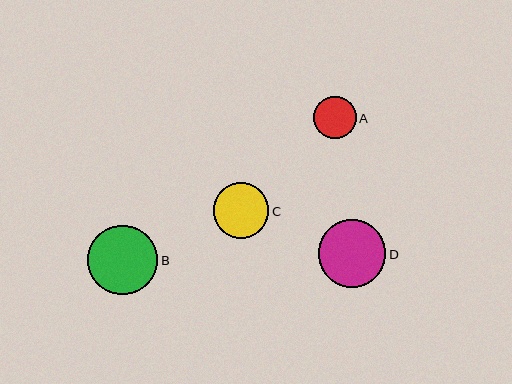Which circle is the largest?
Circle B is the largest with a size of approximately 70 pixels.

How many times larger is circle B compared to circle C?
Circle B is approximately 1.3 times the size of circle C.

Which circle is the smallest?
Circle A is the smallest with a size of approximately 43 pixels.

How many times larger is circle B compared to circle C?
Circle B is approximately 1.3 times the size of circle C.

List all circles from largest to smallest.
From largest to smallest: B, D, C, A.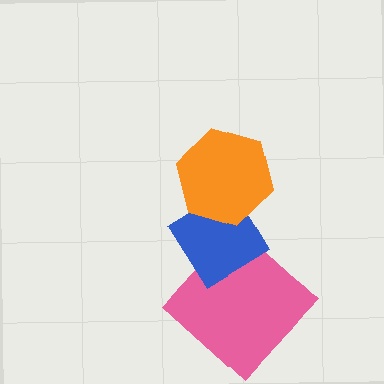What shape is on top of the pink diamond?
The blue diamond is on top of the pink diamond.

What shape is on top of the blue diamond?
The orange hexagon is on top of the blue diamond.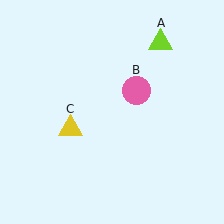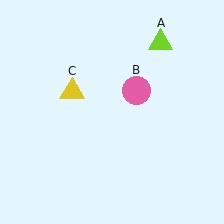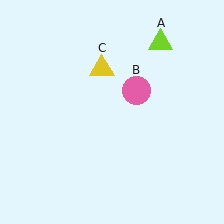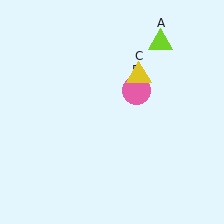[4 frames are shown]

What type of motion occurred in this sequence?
The yellow triangle (object C) rotated clockwise around the center of the scene.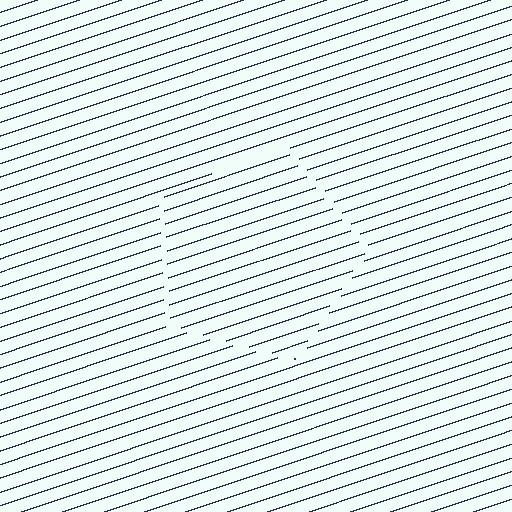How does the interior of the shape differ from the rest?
The interior of the shape contains the same grating, shifted by half a period — the contour is defined by the phase discontinuity where line-ends from the inner and outer gratings abut.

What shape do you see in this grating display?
An illusory pentagon. The interior of the shape contains the same grating, shifted by half a period — the contour is defined by the phase discontinuity where line-ends from the inner and outer gratings abut.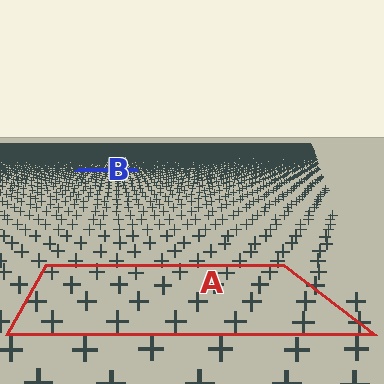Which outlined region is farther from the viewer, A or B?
Region B is farther from the viewer — the texture elements inside it appear smaller and more densely packed.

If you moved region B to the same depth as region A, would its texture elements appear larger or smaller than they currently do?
They would appear larger. At a closer depth, the same texture elements are projected at a bigger on-screen size.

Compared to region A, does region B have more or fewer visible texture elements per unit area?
Region B has more texture elements per unit area — they are packed more densely because it is farther away.